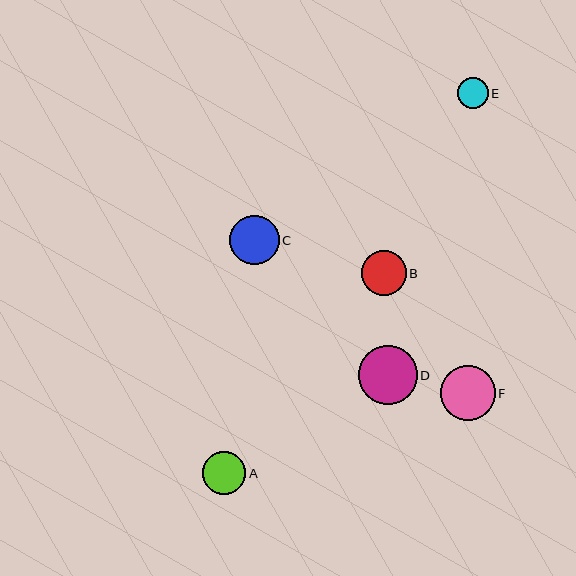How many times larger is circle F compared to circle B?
Circle F is approximately 1.2 times the size of circle B.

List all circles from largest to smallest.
From largest to smallest: D, F, C, B, A, E.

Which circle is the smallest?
Circle E is the smallest with a size of approximately 31 pixels.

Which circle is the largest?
Circle D is the largest with a size of approximately 59 pixels.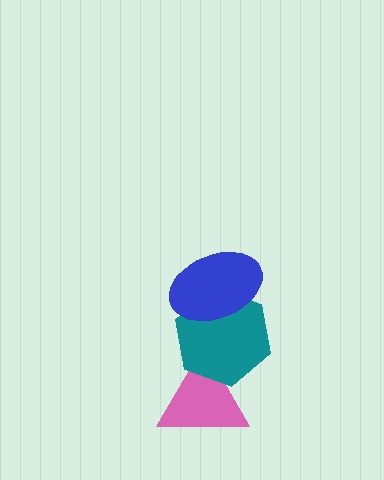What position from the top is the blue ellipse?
The blue ellipse is 1st from the top.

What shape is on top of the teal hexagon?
The blue ellipse is on top of the teal hexagon.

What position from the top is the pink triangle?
The pink triangle is 3rd from the top.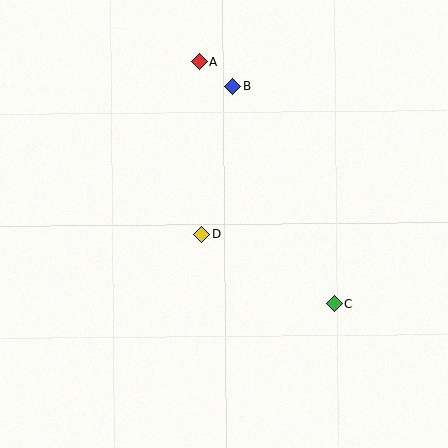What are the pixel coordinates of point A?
Point A is at (199, 62).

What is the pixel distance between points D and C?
The distance between D and C is 149 pixels.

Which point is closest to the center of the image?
Point D at (202, 234) is closest to the center.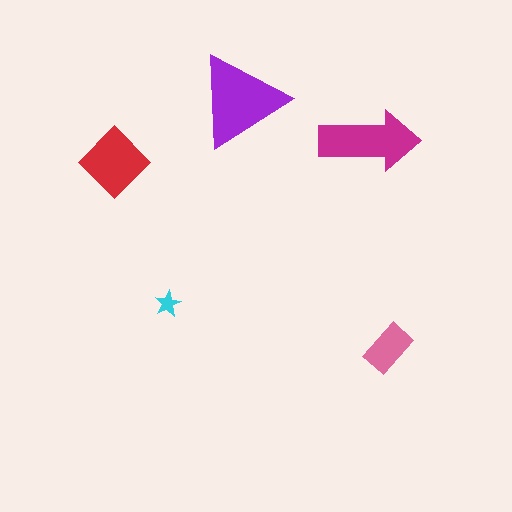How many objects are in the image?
There are 5 objects in the image.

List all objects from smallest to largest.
The cyan star, the pink rectangle, the red diamond, the magenta arrow, the purple triangle.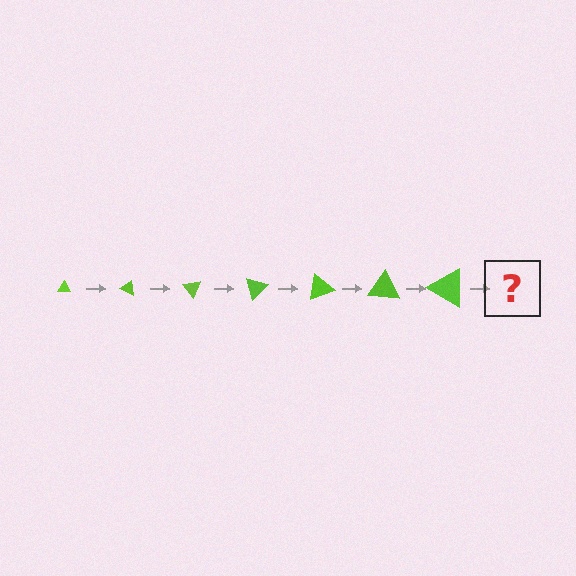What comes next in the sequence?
The next element should be a triangle, larger than the previous one and rotated 175 degrees from the start.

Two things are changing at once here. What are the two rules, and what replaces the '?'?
The two rules are that the triangle grows larger each step and it rotates 25 degrees each step. The '?' should be a triangle, larger than the previous one and rotated 175 degrees from the start.